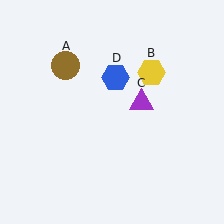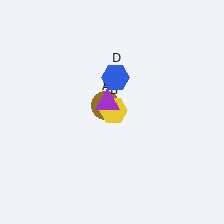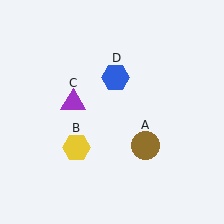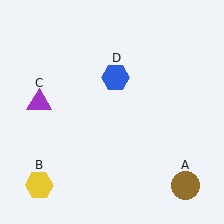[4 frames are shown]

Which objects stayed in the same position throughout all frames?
Blue hexagon (object D) remained stationary.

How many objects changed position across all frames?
3 objects changed position: brown circle (object A), yellow hexagon (object B), purple triangle (object C).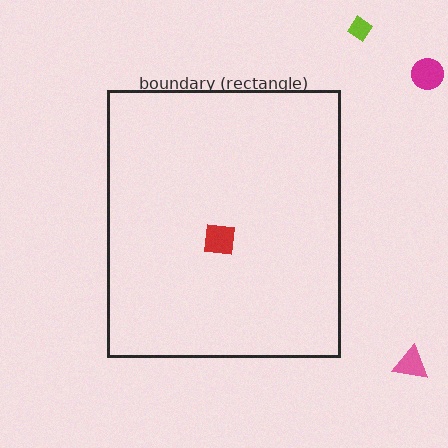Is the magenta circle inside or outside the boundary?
Outside.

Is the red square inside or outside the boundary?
Inside.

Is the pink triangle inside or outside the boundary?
Outside.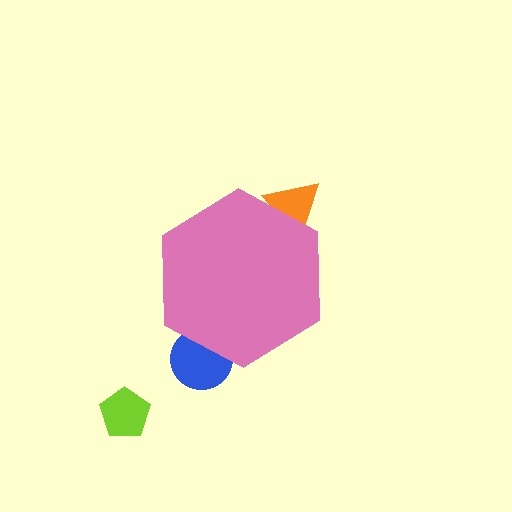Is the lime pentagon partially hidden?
No, the lime pentagon is fully visible.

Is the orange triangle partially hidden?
Yes, the orange triangle is partially hidden behind the pink hexagon.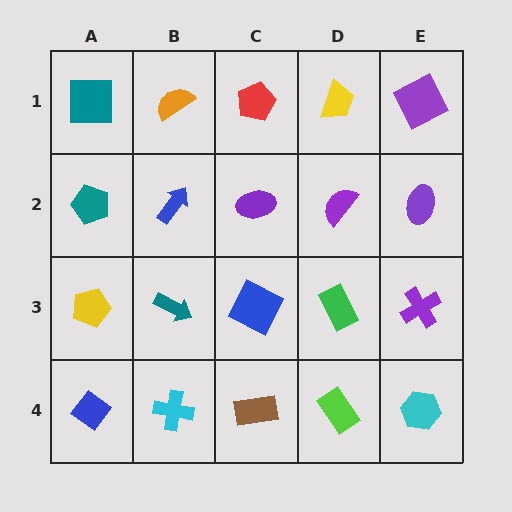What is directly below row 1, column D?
A purple semicircle.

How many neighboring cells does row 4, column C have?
3.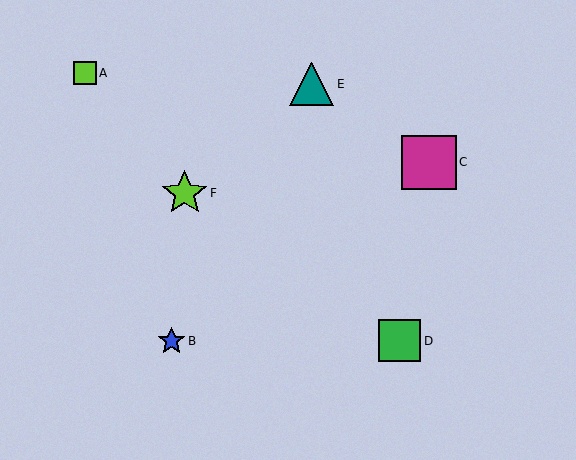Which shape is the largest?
The magenta square (labeled C) is the largest.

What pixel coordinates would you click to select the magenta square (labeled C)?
Click at (429, 162) to select the magenta square C.